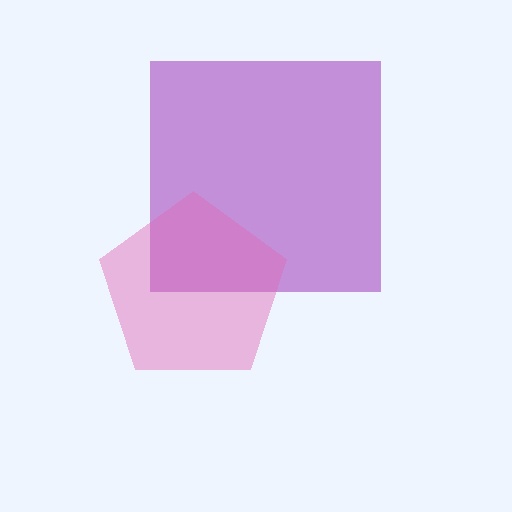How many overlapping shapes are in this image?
There are 2 overlapping shapes in the image.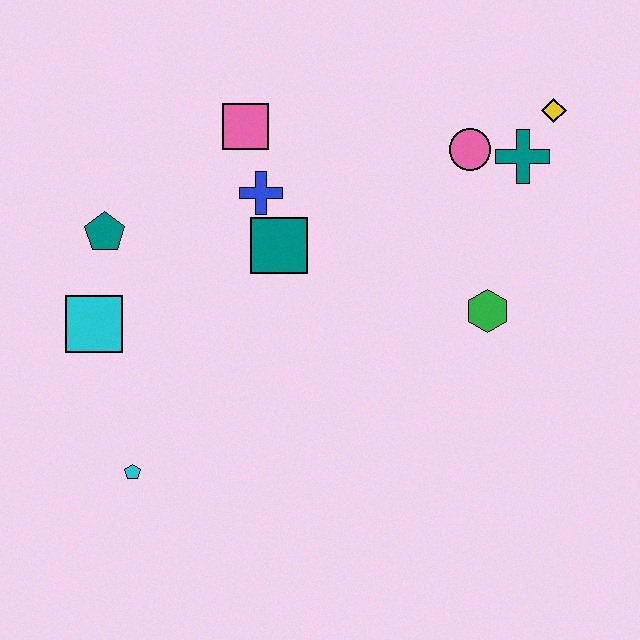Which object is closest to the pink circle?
The teal cross is closest to the pink circle.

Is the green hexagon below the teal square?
Yes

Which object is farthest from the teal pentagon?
The yellow diamond is farthest from the teal pentagon.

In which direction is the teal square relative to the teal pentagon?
The teal square is to the right of the teal pentagon.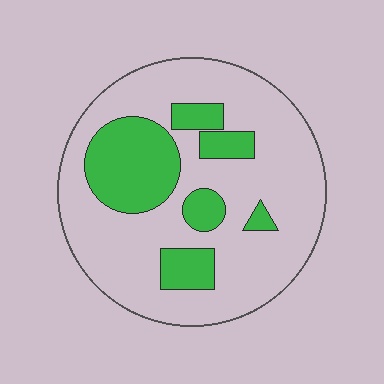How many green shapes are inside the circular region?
6.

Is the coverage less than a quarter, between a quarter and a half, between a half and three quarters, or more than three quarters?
Between a quarter and a half.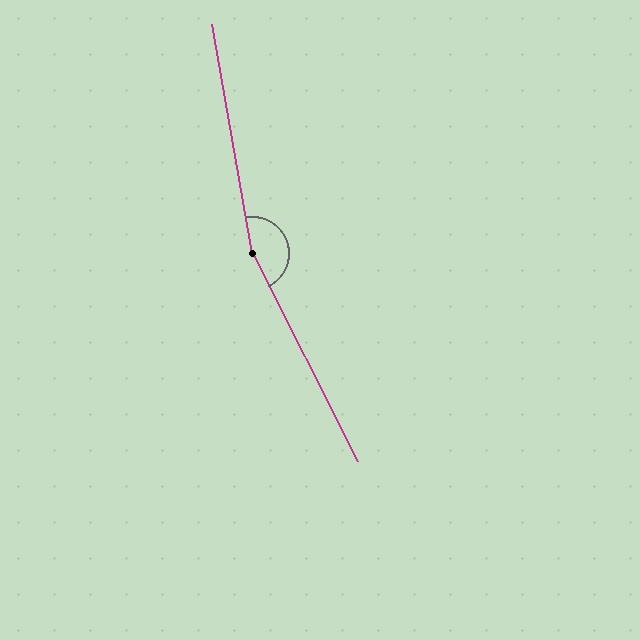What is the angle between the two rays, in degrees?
Approximately 163 degrees.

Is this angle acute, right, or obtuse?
It is obtuse.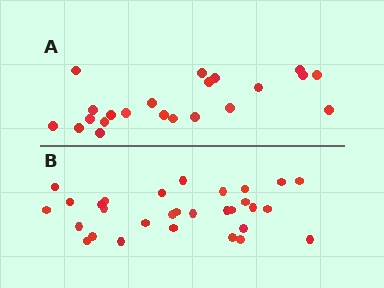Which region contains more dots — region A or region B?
Region B (the bottom region) has more dots.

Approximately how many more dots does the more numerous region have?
Region B has roughly 8 or so more dots than region A.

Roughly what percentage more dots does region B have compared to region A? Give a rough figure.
About 35% more.